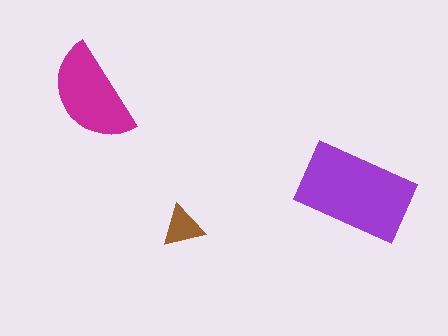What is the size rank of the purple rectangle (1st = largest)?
1st.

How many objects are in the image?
There are 3 objects in the image.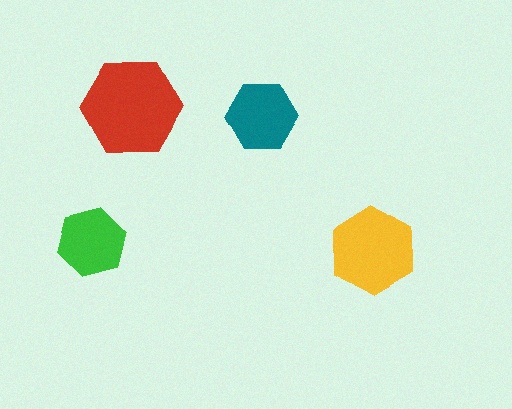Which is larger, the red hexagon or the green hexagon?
The red one.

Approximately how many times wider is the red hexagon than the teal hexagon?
About 1.5 times wider.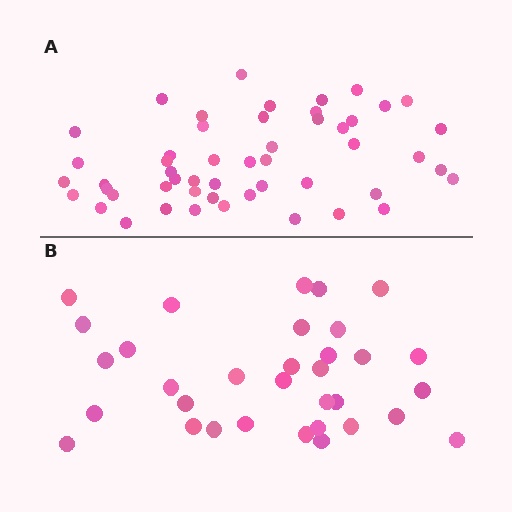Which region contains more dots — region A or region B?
Region A (the top region) has more dots.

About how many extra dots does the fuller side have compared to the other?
Region A has approximately 20 more dots than region B.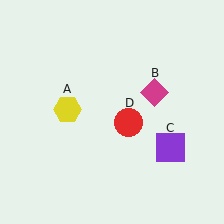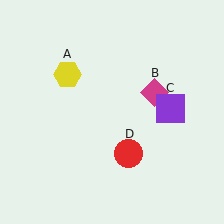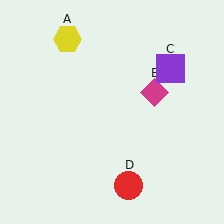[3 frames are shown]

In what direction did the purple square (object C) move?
The purple square (object C) moved up.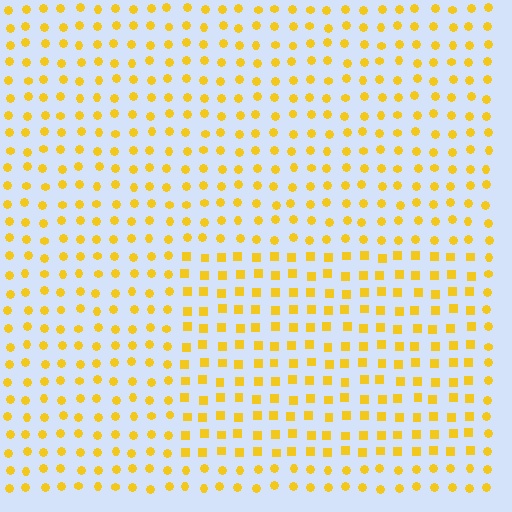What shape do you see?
I see a rectangle.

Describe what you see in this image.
The image is filled with small yellow elements arranged in a uniform grid. A rectangle-shaped region contains squares, while the surrounding area contains circles. The boundary is defined purely by the change in element shape.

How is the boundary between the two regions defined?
The boundary is defined by a change in element shape: squares inside vs. circles outside. All elements share the same color and spacing.